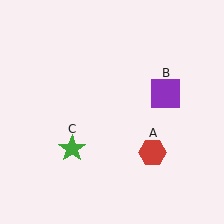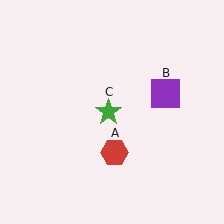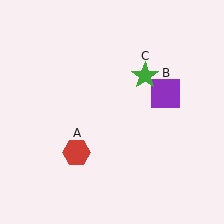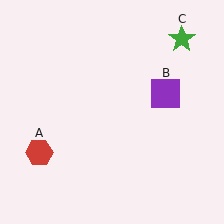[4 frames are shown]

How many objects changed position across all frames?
2 objects changed position: red hexagon (object A), green star (object C).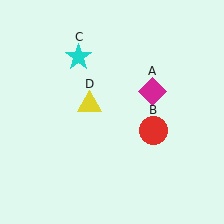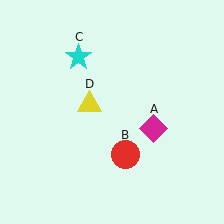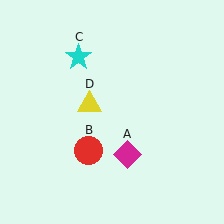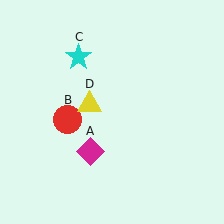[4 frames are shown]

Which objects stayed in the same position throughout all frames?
Cyan star (object C) and yellow triangle (object D) remained stationary.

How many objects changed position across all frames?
2 objects changed position: magenta diamond (object A), red circle (object B).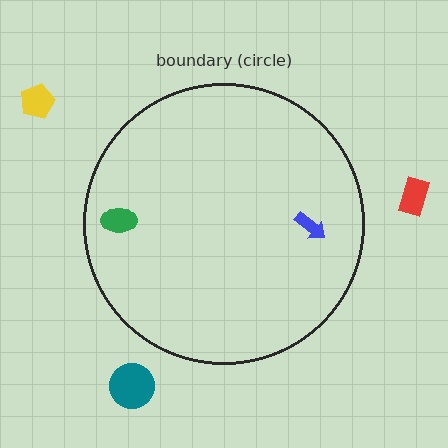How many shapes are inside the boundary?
2 inside, 3 outside.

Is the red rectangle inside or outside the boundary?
Outside.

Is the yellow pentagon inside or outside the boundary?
Outside.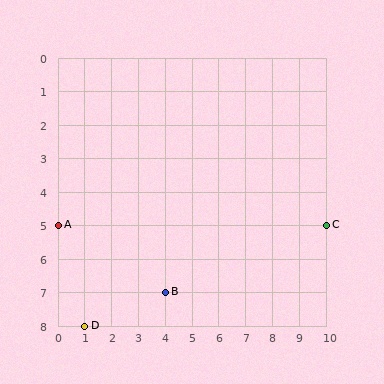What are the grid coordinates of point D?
Point D is at grid coordinates (1, 8).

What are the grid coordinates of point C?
Point C is at grid coordinates (10, 5).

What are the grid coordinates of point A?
Point A is at grid coordinates (0, 5).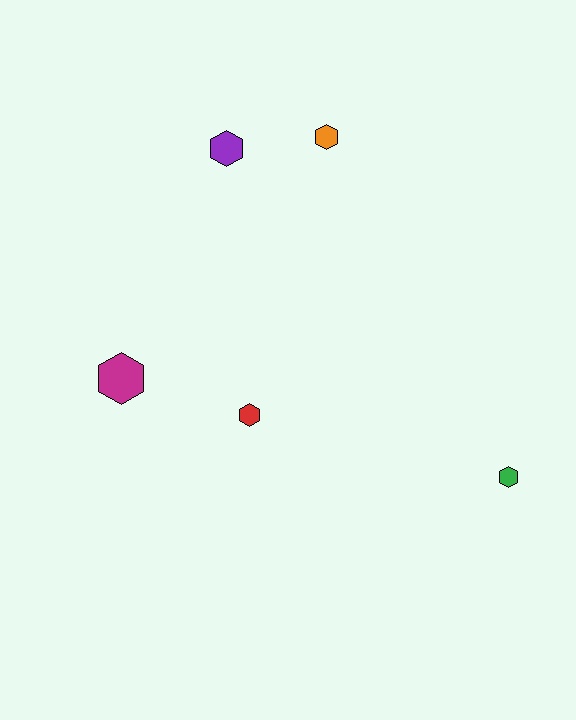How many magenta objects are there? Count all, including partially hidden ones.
There is 1 magenta object.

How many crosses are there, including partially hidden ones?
There are no crosses.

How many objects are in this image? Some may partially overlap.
There are 5 objects.